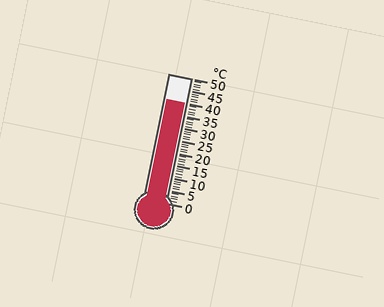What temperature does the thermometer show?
The thermometer shows approximately 40°C.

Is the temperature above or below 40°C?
The temperature is at 40°C.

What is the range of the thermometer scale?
The thermometer scale ranges from 0°C to 50°C.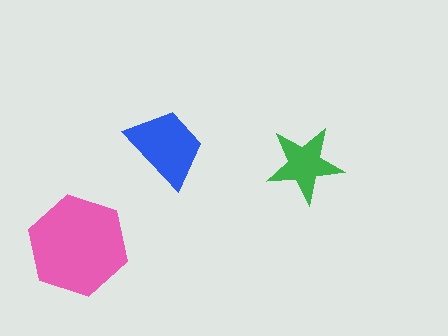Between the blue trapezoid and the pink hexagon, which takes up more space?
The pink hexagon.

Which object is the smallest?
The green star.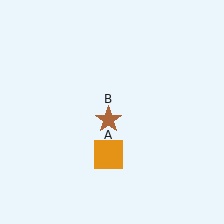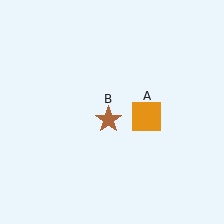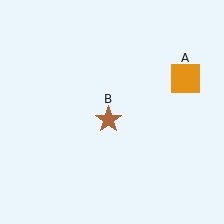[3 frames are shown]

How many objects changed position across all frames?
1 object changed position: orange square (object A).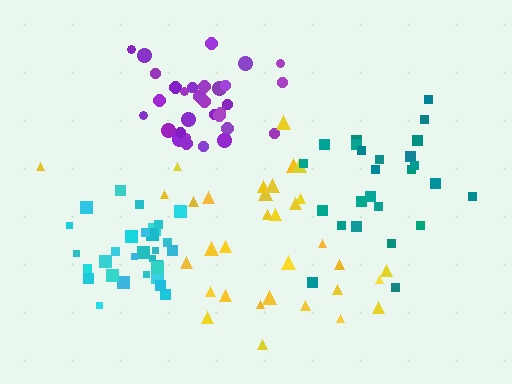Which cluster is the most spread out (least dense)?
Yellow.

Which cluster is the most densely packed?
Cyan.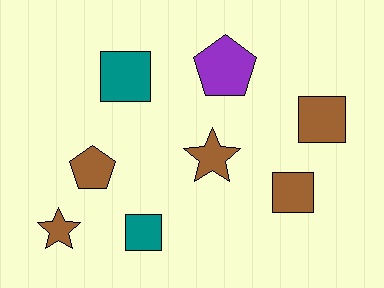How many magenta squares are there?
There are no magenta squares.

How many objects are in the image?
There are 8 objects.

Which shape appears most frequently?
Square, with 4 objects.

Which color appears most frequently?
Brown, with 5 objects.